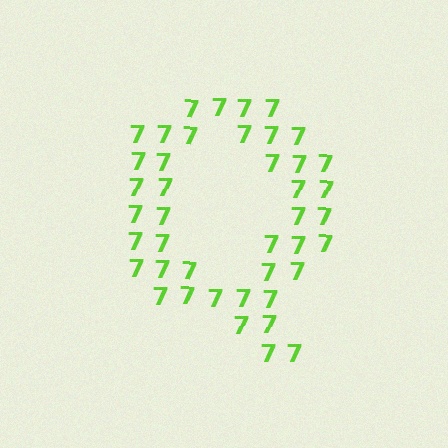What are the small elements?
The small elements are digit 7's.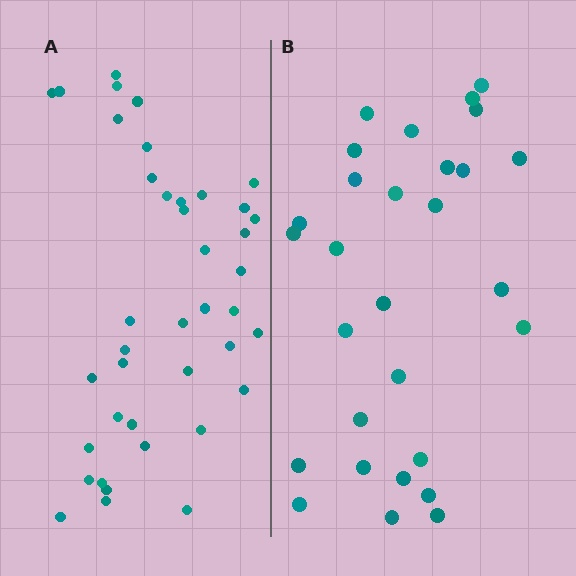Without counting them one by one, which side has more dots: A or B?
Region A (the left region) has more dots.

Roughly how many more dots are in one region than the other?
Region A has roughly 12 or so more dots than region B.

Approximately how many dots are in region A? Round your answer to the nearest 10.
About 40 dots.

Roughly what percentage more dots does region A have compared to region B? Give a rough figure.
About 40% more.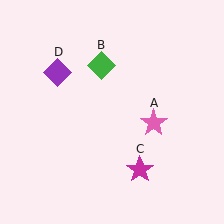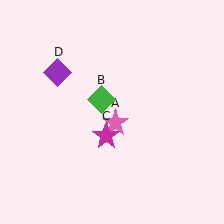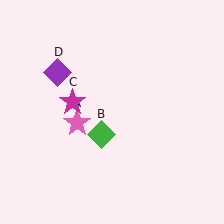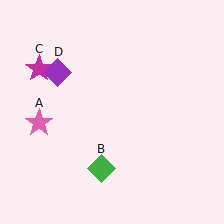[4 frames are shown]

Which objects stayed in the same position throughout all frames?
Purple diamond (object D) remained stationary.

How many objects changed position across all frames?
3 objects changed position: pink star (object A), green diamond (object B), magenta star (object C).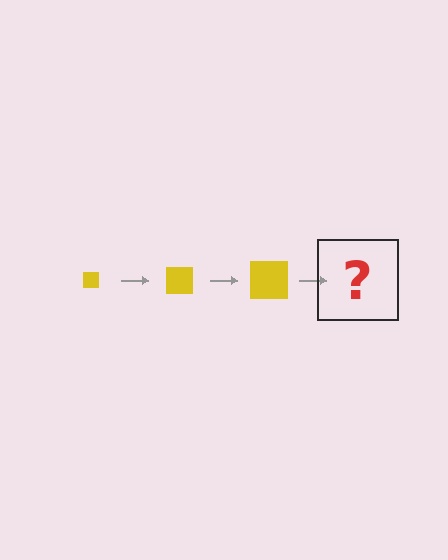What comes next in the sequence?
The next element should be a yellow square, larger than the previous one.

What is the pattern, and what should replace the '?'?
The pattern is that the square gets progressively larger each step. The '?' should be a yellow square, larger than the previous one.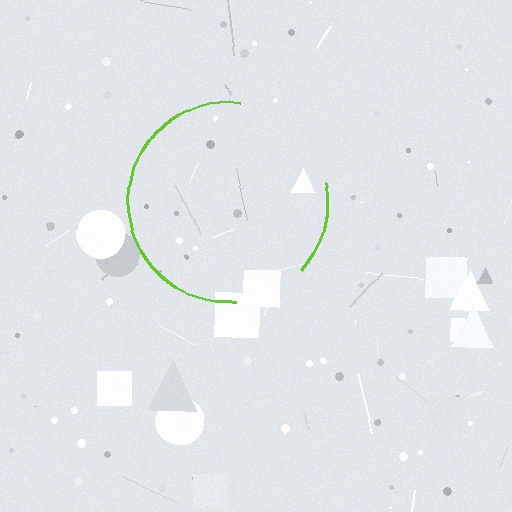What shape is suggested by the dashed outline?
The dashed outline suggests a circle.